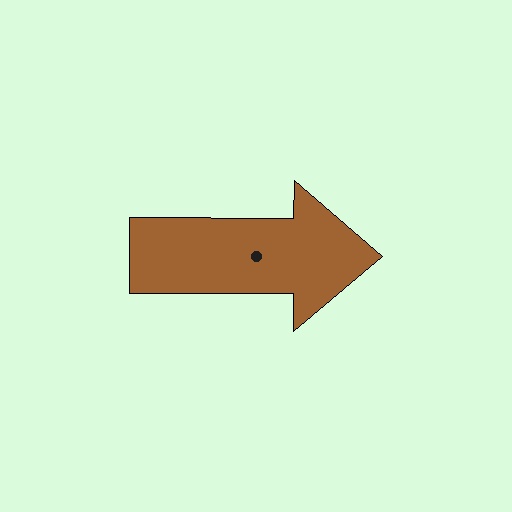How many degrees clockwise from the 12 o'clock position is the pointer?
Approximately 90 degrees.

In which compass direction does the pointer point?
East.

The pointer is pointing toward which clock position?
Roughly 3 o'clock.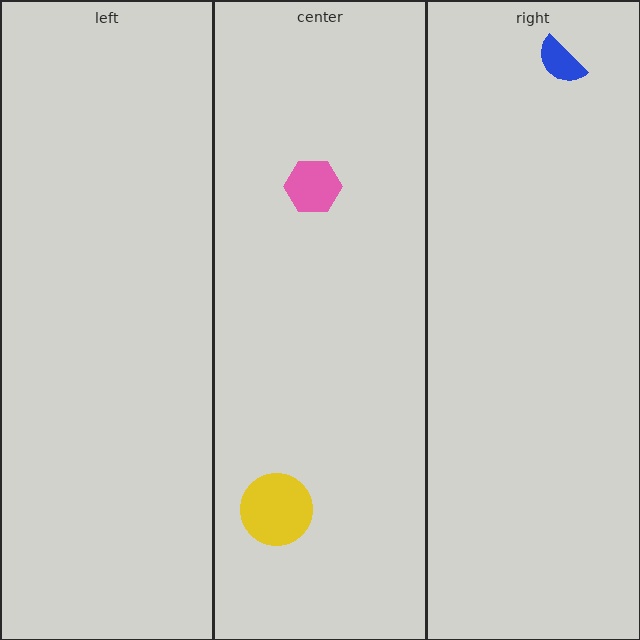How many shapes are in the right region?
1.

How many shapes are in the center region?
2.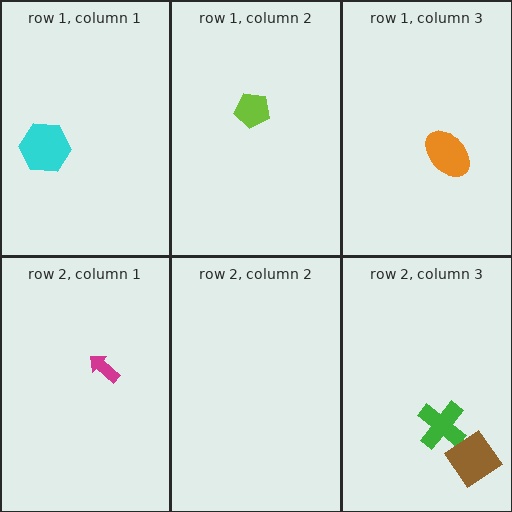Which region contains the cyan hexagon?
The row 1, column 1 region.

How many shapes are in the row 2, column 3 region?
2.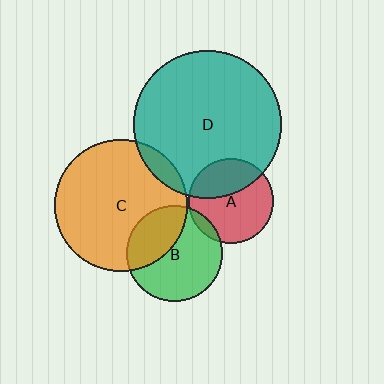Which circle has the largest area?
Circle D (teal).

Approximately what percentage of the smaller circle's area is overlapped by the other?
Approximately 5%.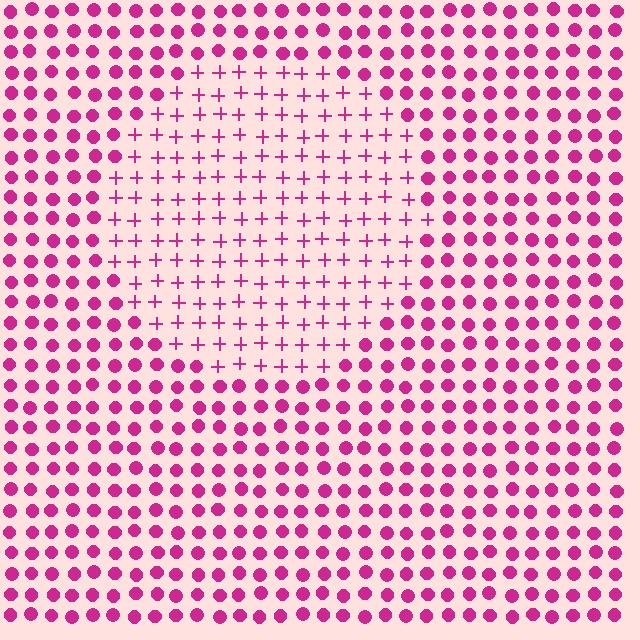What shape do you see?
I see a circle.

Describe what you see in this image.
The image is filled with small magenta elements arranged in a uniform grid. A circle-shaped region contains plus signs, while the surrounding area contains circles. The boundary is defined purely by the change in element shape.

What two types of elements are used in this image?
The image uses plus signs inside the circle region and circles outside it.